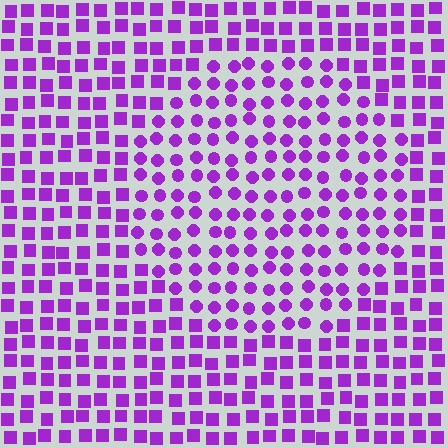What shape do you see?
I see a circle.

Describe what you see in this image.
The image is filled with small purple elements arranged in a uniform grid. A circle-shaped region contains circles, while the surrounding area contains squares. The boundary is defined purely by the change in element shape.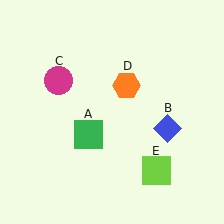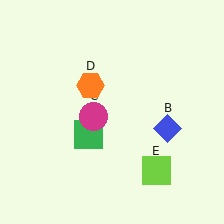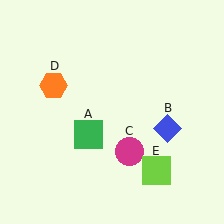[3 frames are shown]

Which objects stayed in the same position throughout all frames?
Green square (object A) and blue diamond (object B) and lime square (object E) remained stationary.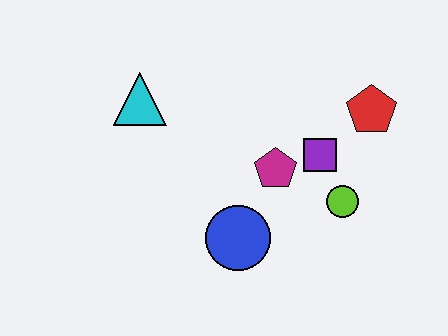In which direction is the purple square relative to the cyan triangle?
The purple square is to the right of the cyan triangle.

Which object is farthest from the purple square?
The cyan triangle is farthest from the purple square.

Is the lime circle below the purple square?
Yes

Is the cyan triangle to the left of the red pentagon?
Yes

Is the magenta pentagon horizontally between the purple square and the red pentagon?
No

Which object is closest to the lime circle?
The purple square is closest to the lime circle.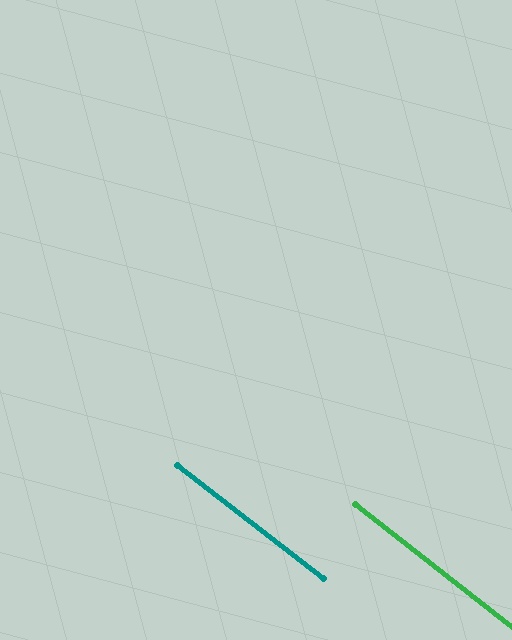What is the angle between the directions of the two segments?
Approximately 0 degrees.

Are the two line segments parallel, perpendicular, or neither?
Parallel — their directions differ by only 0.4°.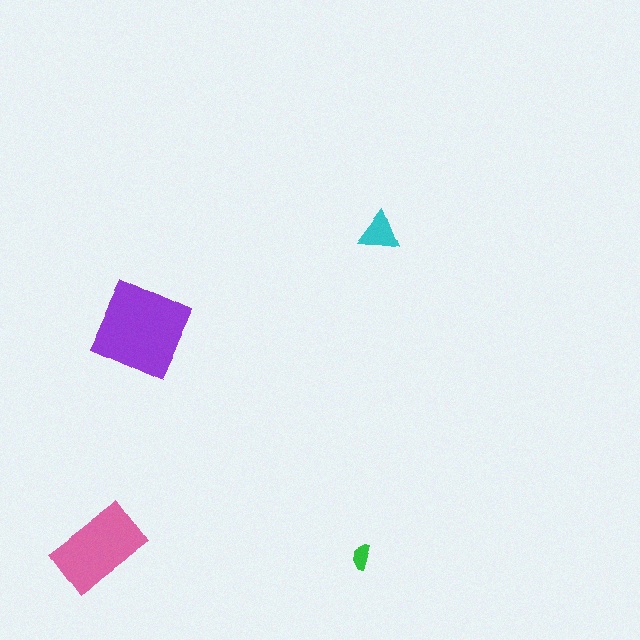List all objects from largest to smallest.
The purple diamond, the pink rectangle, the cyan triangle, the green semicircle.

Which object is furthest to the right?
The cyan triangle is rightmost.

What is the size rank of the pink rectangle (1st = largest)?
2nd.